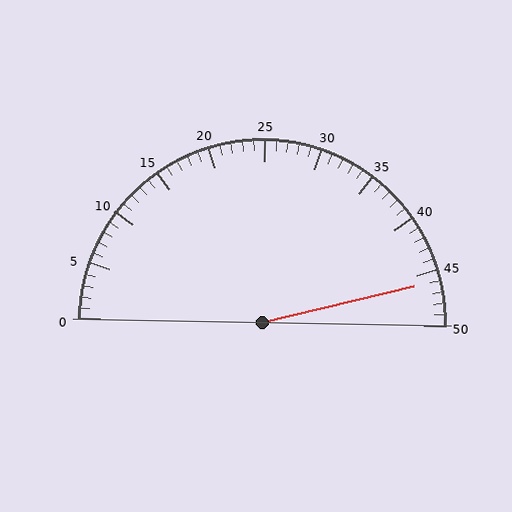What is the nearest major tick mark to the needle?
The nearest major tick mark is 45.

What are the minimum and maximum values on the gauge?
The gauge ranges from 0 to 50.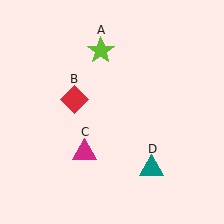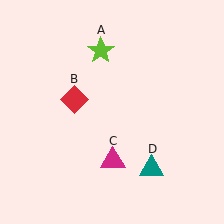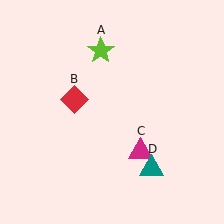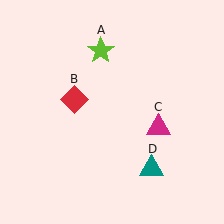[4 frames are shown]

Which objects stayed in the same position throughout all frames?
Lime star (object A) and red diamond (object B) and teal triangle (object D) remained stationary.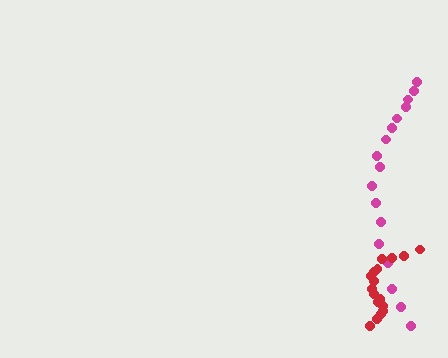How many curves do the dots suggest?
There are 2 distinct paths.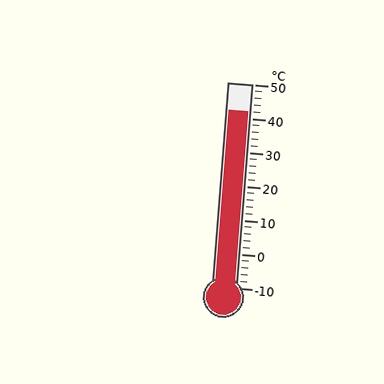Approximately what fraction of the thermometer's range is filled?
The thermometer is filled to approximately 85% of its range.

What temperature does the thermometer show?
The thermometer shows approximately 42°C.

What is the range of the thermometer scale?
The thermometer scale ranges from -10°C to 50°C.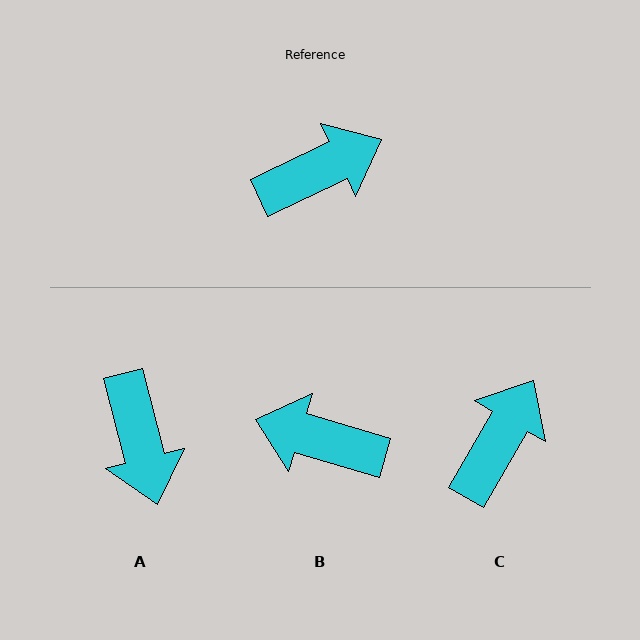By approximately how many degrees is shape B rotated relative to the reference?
Approximately 138 degrees counter-clockwise.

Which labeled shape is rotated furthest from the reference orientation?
B, about 138 degrees away.